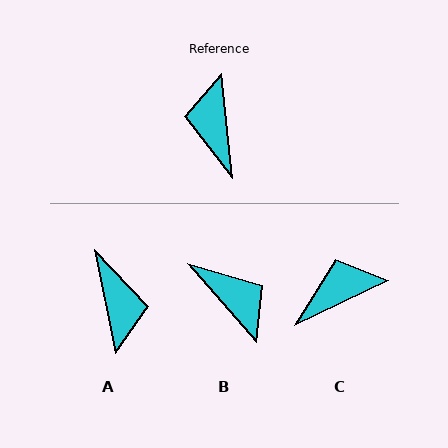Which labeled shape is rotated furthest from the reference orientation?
A, about 175 degrees away.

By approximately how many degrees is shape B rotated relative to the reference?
Approximately 145 degrees clockwise.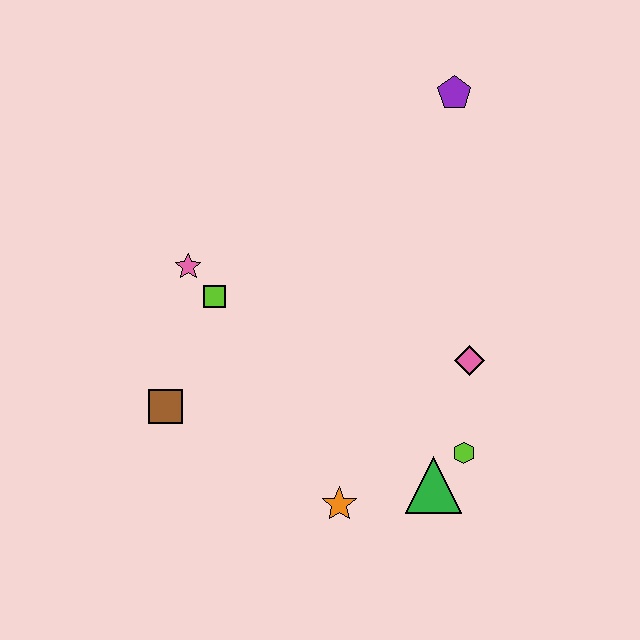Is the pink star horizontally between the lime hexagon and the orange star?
No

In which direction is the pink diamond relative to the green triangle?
The pink diamond is above the green triangle.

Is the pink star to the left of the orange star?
Yes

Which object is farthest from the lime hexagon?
The purple pentagon is farthest from the lime hexagon.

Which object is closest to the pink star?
The lime square is closest to the pink star.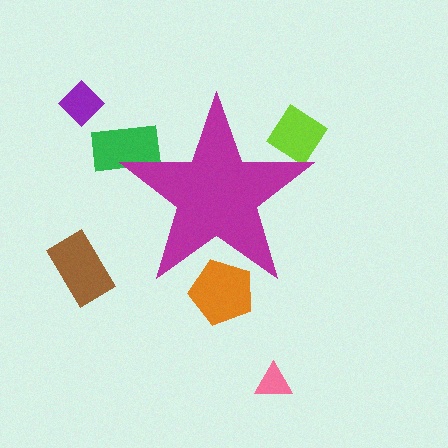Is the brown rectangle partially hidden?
No, the brown rectangle is fully visible.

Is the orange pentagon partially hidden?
Yes, the orange pentagon is partially hidden behind the magenta star.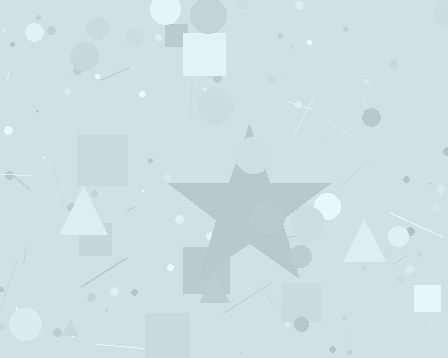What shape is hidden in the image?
A star is hidden in the image.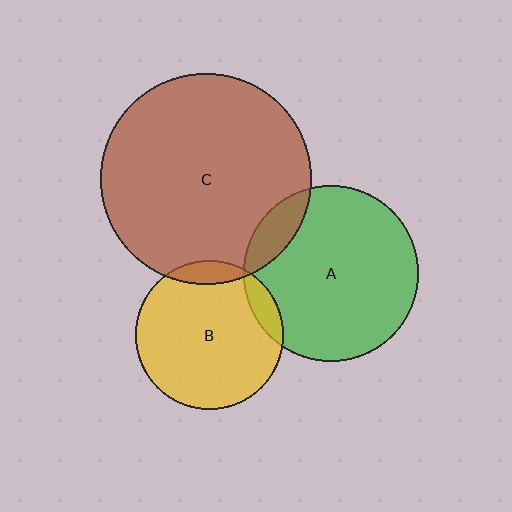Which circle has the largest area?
Circle C (brown).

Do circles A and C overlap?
Yes.